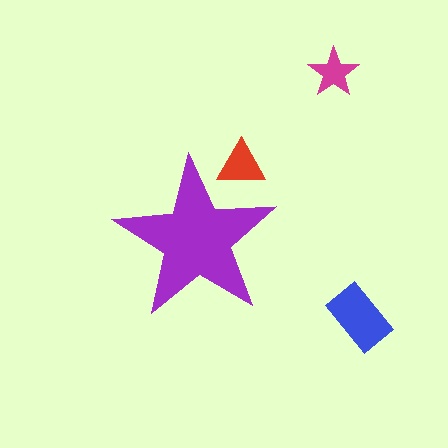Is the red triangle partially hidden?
Yes, the red triangle is partially hidden behind the purple star.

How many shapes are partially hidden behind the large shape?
1 shape is partially hidden.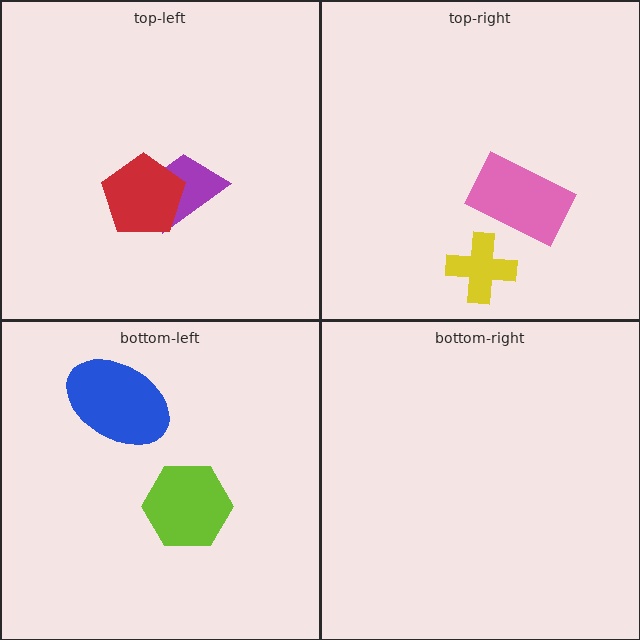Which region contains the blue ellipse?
The bottom-left region.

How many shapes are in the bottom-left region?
2.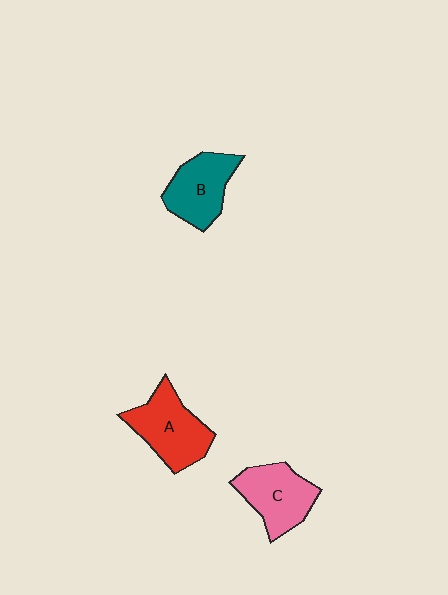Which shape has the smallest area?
Shape B (teal).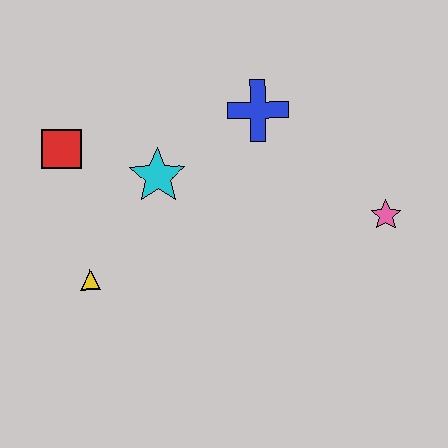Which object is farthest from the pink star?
The red square is farthest from the pink star.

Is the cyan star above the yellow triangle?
Yes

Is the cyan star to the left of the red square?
No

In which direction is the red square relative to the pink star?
The red square is to the left of the pink star.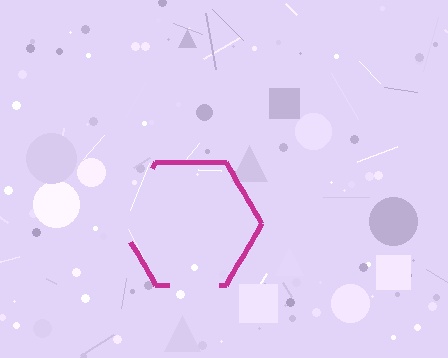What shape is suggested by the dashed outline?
The dashed outline suggests a hexagon.